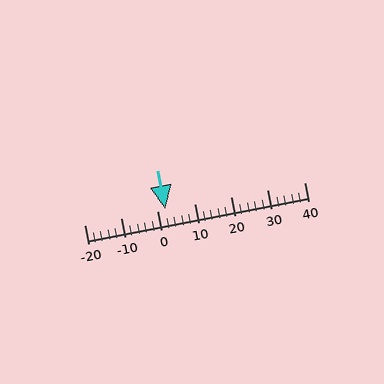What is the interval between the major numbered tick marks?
The major tick marks are spaced 10 units apart.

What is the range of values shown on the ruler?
The ruler shows values from -20 to 40.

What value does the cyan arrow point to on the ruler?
The cyan arrow points to approximately 2.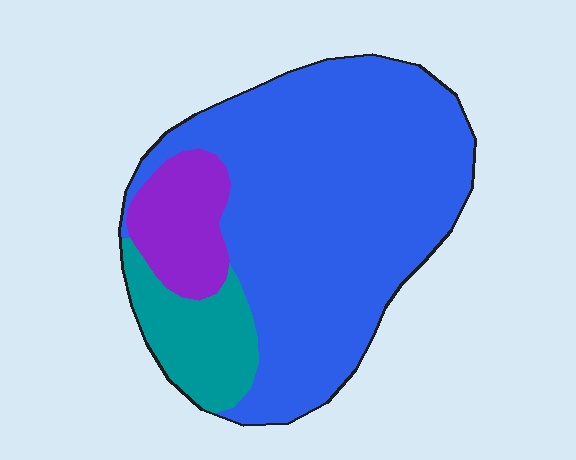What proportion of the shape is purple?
Purple takes up less than a quarter of the shape.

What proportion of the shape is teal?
Teal covers roughly 15% of the shape.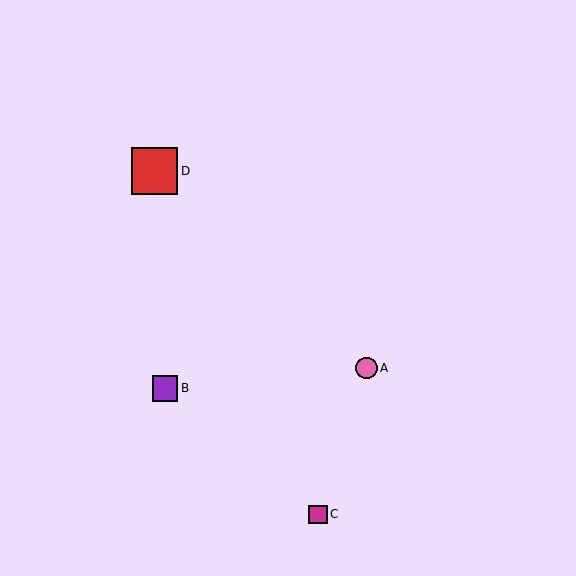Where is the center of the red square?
The center of the red square is at (155, 171).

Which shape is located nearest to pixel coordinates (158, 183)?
The red square (labeled D) at (155, 171) is nearest to that location.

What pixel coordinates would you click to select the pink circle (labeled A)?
Click at (366, 368) to select the pink circle A.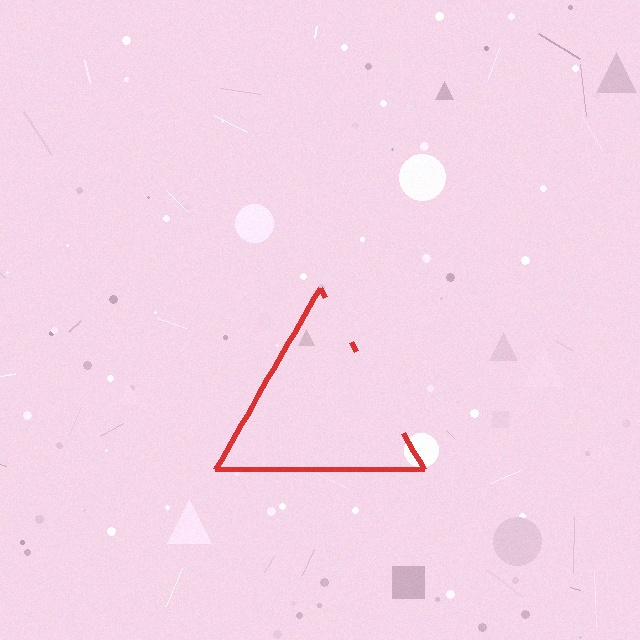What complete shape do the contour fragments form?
The contour fragments form a triangle.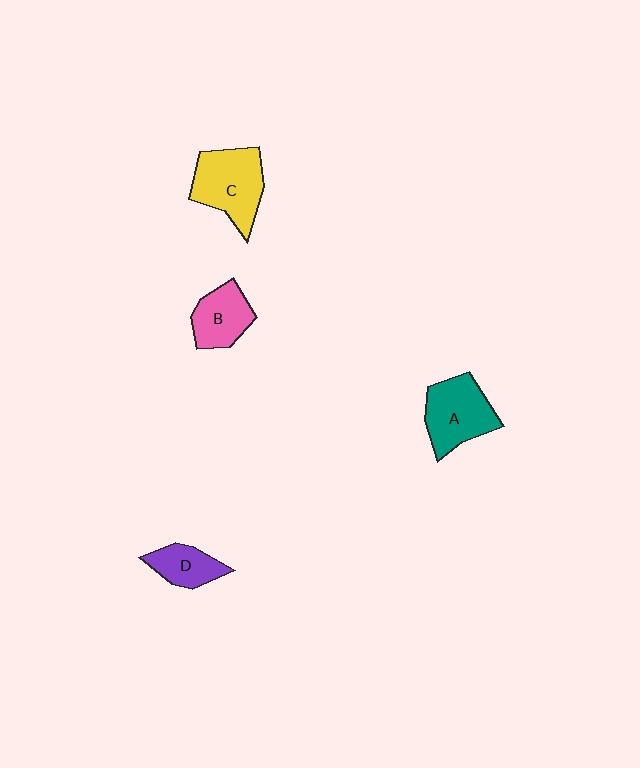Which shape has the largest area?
Shape C (yellow).